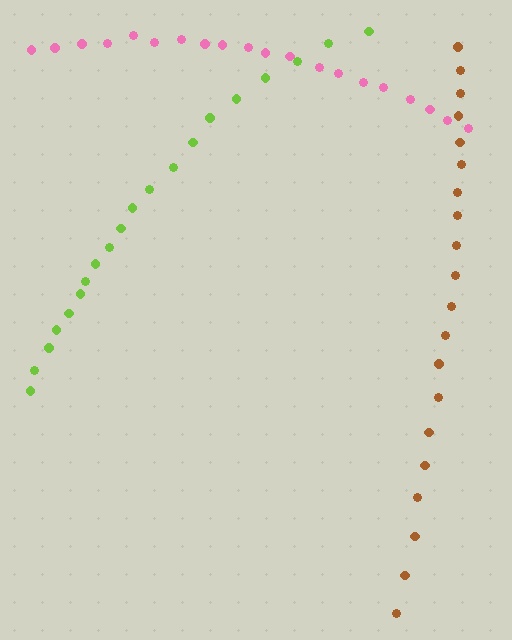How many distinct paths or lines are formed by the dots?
There are 3 distinct paths.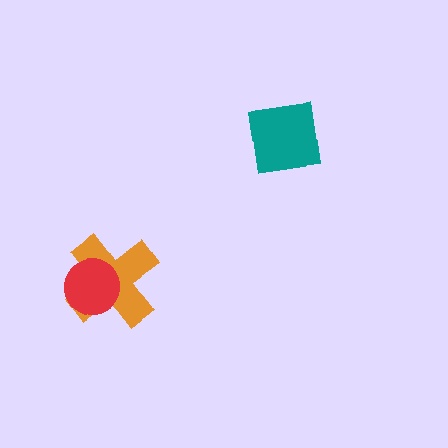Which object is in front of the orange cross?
The red circle is in front of the orange cross.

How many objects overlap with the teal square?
0 objects overlap with the teal square.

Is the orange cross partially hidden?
Yes, it is partially covered by another shape.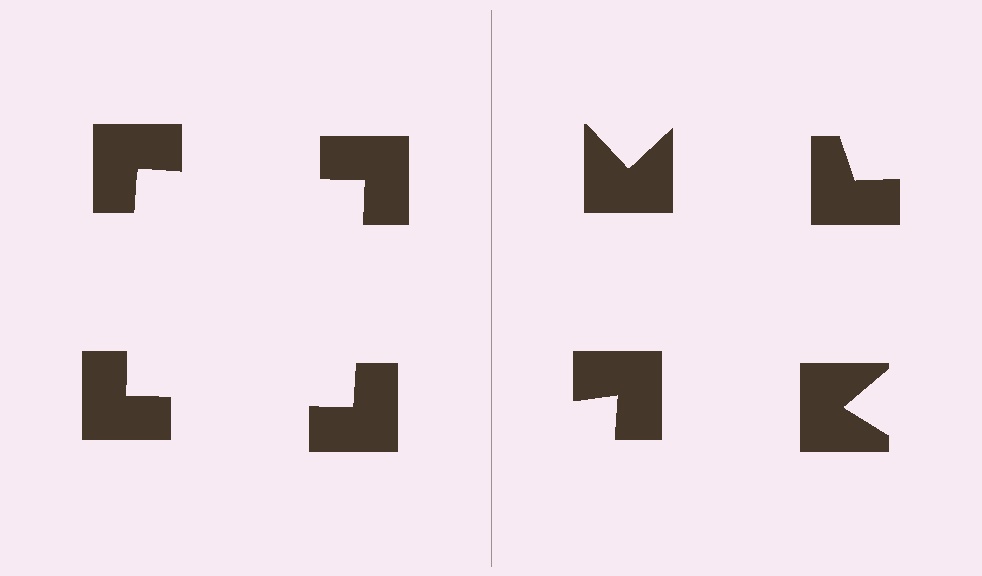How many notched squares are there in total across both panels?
8 — 4 on each side.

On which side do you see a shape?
An illusory square appears on the left side. On the right side the wedge cuts are rotated, so no coherent shape forms.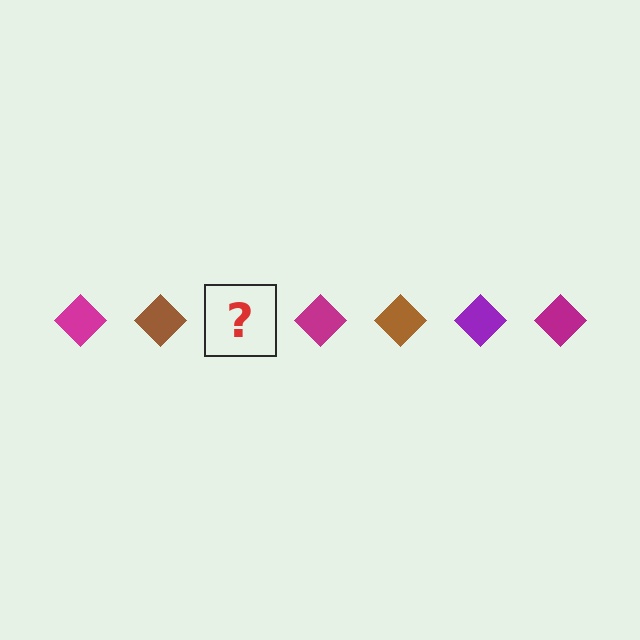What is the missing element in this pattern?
The missing element is a purple diamond.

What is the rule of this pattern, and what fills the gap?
The rule is that the pattern cycles through magenta, brown, purple diamonds. The gap should be filled with a purple diamond.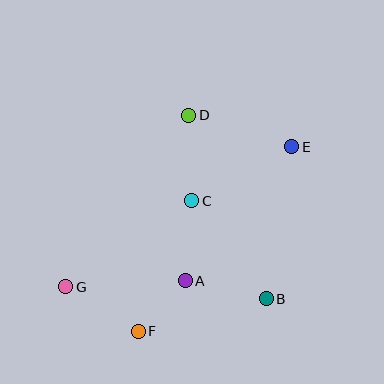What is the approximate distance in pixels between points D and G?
The distance between D and G is approximately 211 pixels.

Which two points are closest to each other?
Points A and F are closest to each other.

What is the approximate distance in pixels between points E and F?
The distance between E and F is approximately 240 pixels.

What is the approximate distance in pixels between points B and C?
The distance between B and C is approximately 123 pixels.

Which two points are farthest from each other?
Points E and G are farthest from each other.